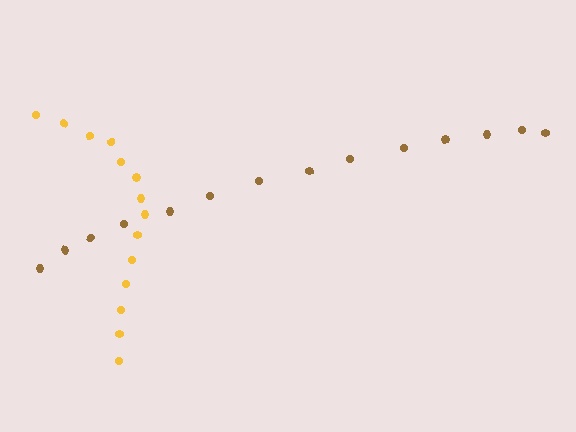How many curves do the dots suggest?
There are 2 distinct paths.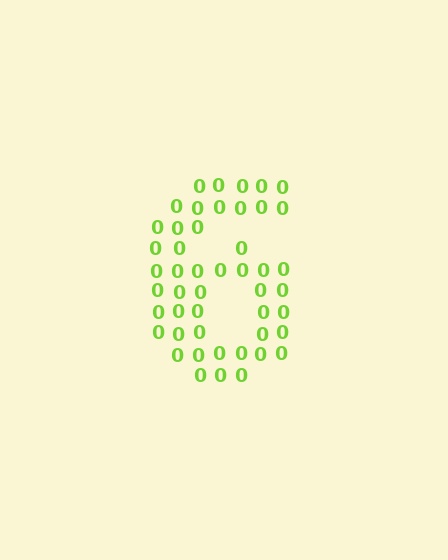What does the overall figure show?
The overall figure shows the digit 6.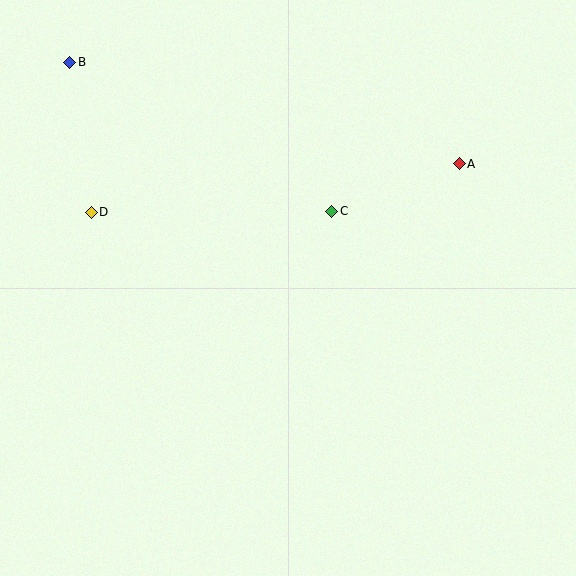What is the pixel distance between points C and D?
The distance between C and D is 241 pixels.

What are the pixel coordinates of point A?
Point A is at (459, 164).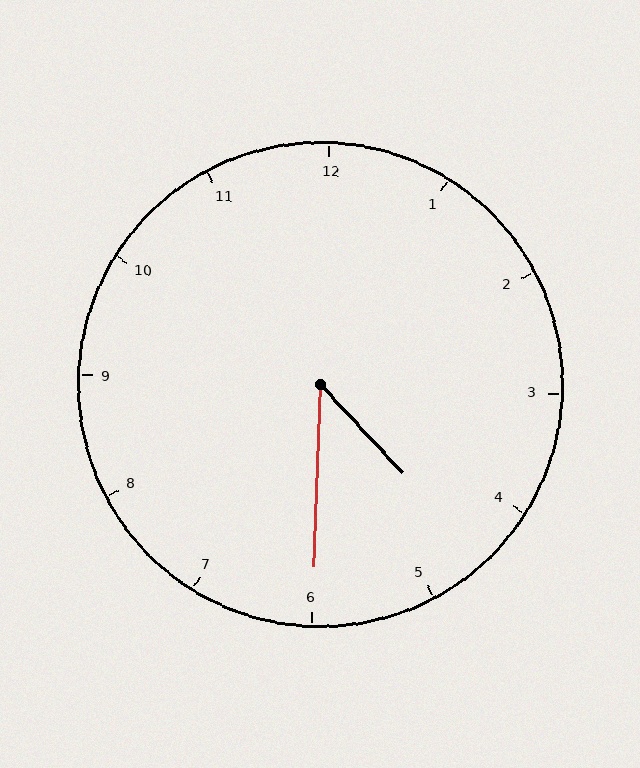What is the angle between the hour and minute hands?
Approximately 45 degrees.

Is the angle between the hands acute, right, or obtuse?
It is acute.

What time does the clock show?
4:30.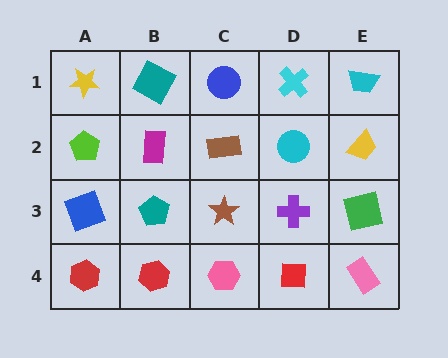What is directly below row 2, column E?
A green square.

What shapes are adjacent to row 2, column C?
A blue circle (row 1, column C), a brown star (row 3, column C), a magenta rectangle (row 2, column B), a cyan circle (row 2, column D).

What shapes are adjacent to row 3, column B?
A magenta rectangle (row 2, column B), a red hexagon (row 4, column B), a blue square (row 3, column A), a brown star (row 3, column C).